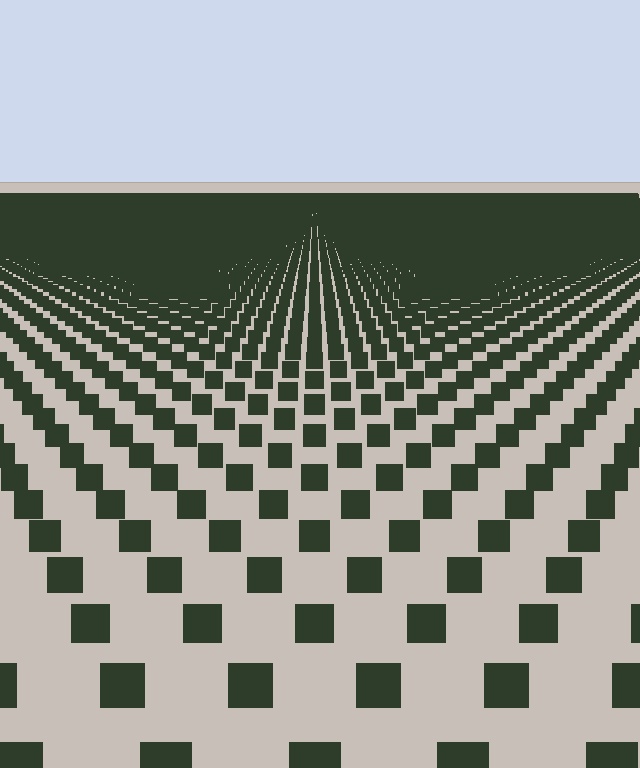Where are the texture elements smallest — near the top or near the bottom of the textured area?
Near the top.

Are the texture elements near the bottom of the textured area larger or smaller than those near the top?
Larger. Near the bottom, elements are closer to the viewer and appear at a bigger on-screen size.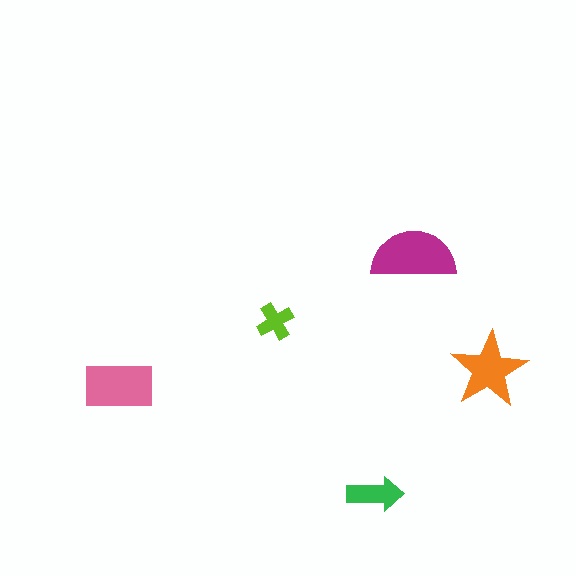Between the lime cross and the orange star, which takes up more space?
The orange star.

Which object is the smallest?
The lime cross.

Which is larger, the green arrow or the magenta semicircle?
The magenta semicircle.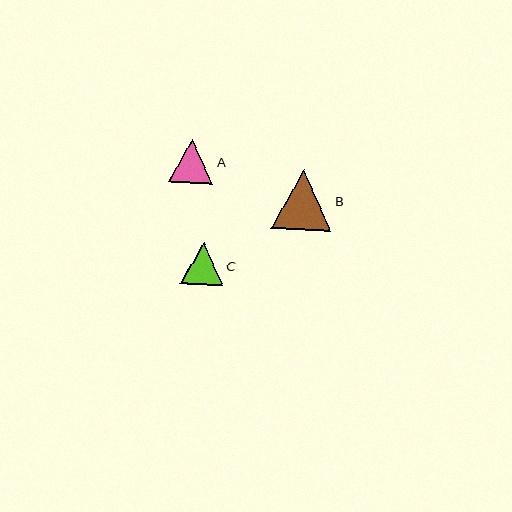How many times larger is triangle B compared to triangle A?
Triangle B is approximately 1.4 times the size of triangle A.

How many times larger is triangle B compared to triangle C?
Triangle B is approximately 1.4 times the size of triangle C.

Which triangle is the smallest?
Triangle C is the smallest with a size of approximately 43 pixels.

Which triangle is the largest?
Triangle B is the largest with a size of approximately 59 pixels.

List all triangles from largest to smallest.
From largest to smallest: B, A, C.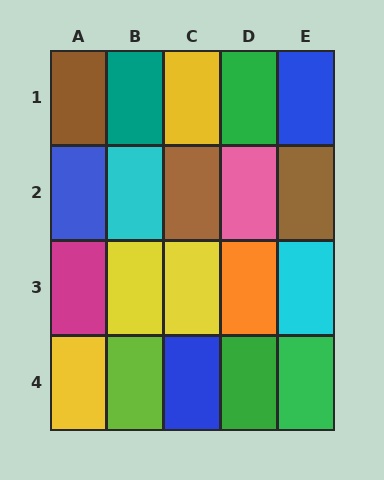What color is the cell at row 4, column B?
Lime.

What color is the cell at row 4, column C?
Blue.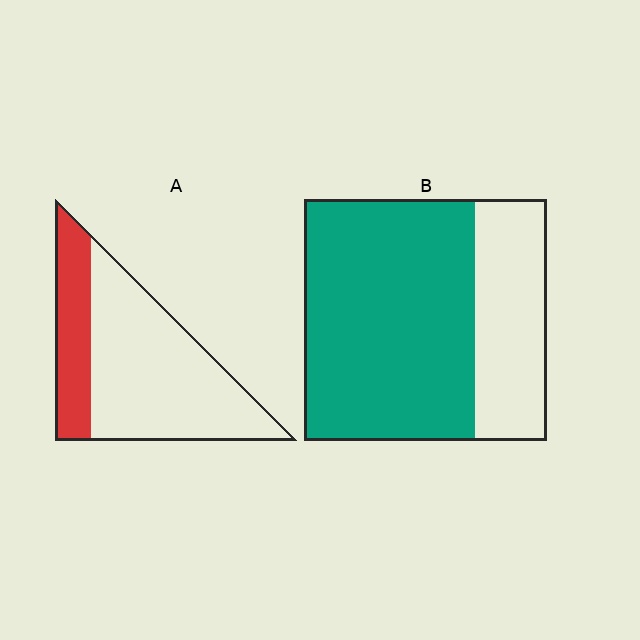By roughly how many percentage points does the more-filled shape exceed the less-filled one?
By roughly 45 percentage points (B over A).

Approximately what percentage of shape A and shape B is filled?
A is approximately 25% and B is approximately 70%.